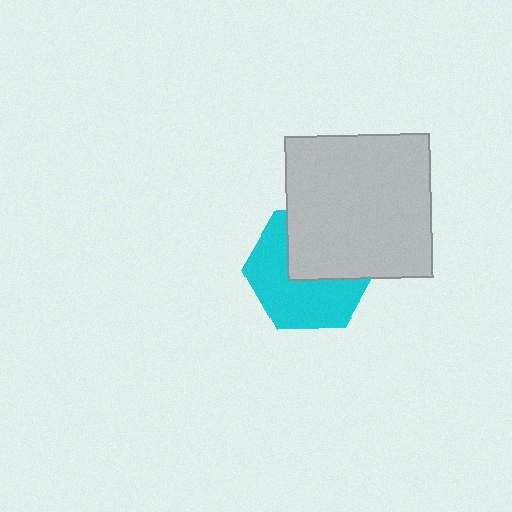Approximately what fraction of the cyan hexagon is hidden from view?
Roughly 43% of the cyan hexagon is hidden behind the light gray square.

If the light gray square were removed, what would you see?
You would see the complete cyan hexagon.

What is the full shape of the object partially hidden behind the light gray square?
The partially hidden object is a cyan hexagon.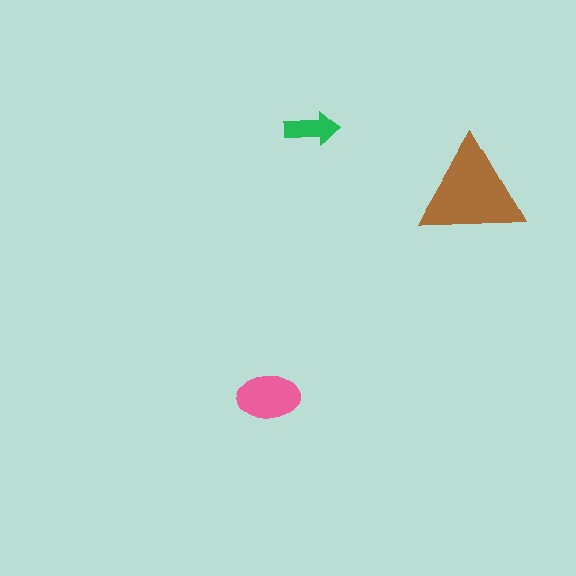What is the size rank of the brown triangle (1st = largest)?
1st.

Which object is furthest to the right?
The brown triangle is rightmost.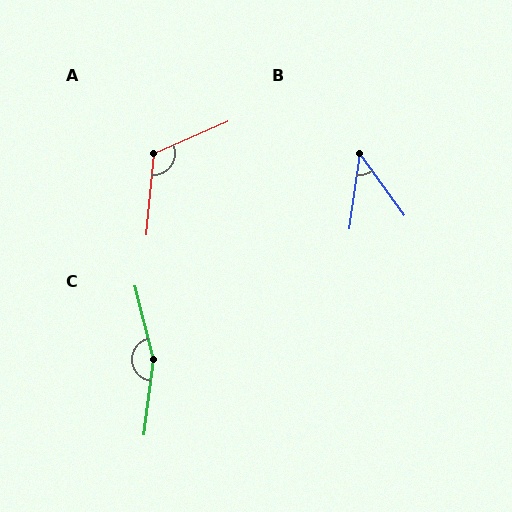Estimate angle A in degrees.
Approximately 119 degrees.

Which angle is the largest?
C, at approximately 158 degrees.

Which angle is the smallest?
B, at approximately 44 degrees.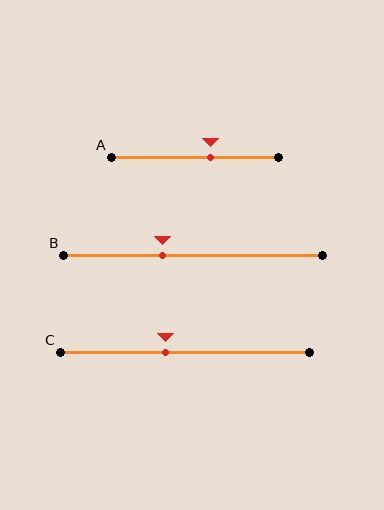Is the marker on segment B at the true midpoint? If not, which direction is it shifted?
No, the marker on segment B is shifted to the left by about 12% of the segment length.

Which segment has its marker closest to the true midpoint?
Segment C has its marker closest to the true midpoint.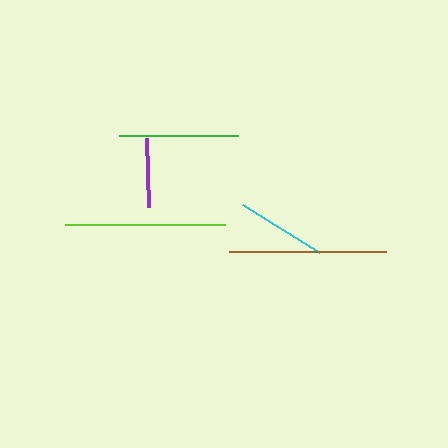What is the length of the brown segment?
The brown segment is approximately 157 pixels long.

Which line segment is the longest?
The lime line is the longest at approximately 160 pixels.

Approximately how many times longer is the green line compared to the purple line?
The green line is approximately 1.7 times the length of the purple line.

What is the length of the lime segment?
The lime segment is approximately 160 pixels long.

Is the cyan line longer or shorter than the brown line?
The brown line is longer than the cyan line.